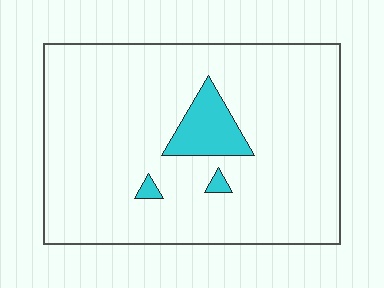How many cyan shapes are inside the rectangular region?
3.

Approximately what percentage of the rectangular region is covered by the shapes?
Approximately 10%.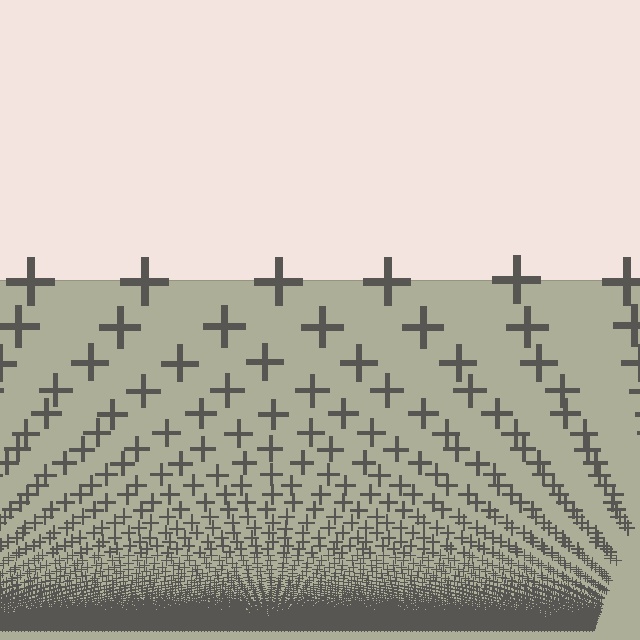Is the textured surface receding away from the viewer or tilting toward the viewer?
The surface appears to tilt toward the viewer. Texture elements get larger and sparser toward the top.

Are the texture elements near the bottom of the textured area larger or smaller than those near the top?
Smaller. The gradient is inverted — elements near the bottom are smaller and denser.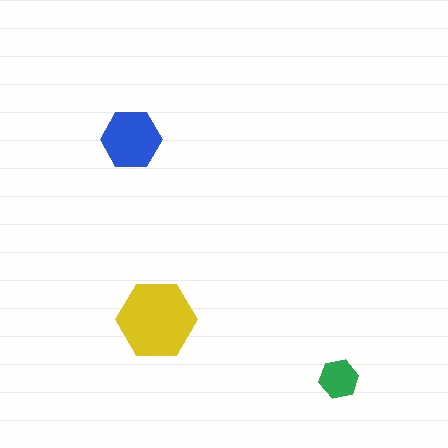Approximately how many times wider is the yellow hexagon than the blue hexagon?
About 1.5 times wider.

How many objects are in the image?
There are 3 objects in the image.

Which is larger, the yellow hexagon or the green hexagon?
The yellow one.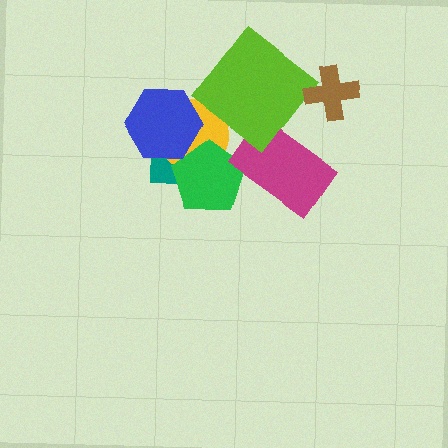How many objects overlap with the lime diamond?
1 object overlaps with the lime diamond.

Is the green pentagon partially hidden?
Yes, it is partially covered by another shape.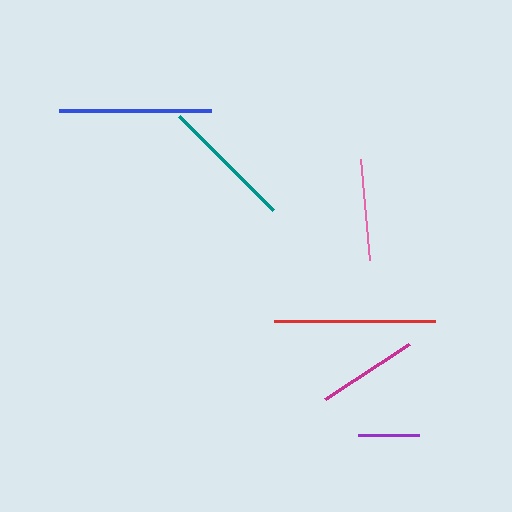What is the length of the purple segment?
The purple segment is approximately 61 pixels long.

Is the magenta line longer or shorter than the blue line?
The blue line is longer than the magenta line.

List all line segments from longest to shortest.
From longest to shortest: red, blue, teal, pink, magenta, purple.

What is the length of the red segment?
The red segment is approximately 161 pixels long.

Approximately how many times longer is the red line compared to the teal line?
The red line is approximately 1.2 times the length of the teal line.